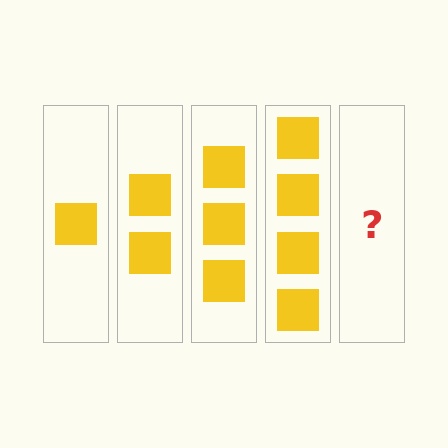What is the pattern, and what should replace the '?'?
The pattern is that each step adds one more square. The '?' should be 5 squares.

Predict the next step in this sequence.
The next step is 5 squares.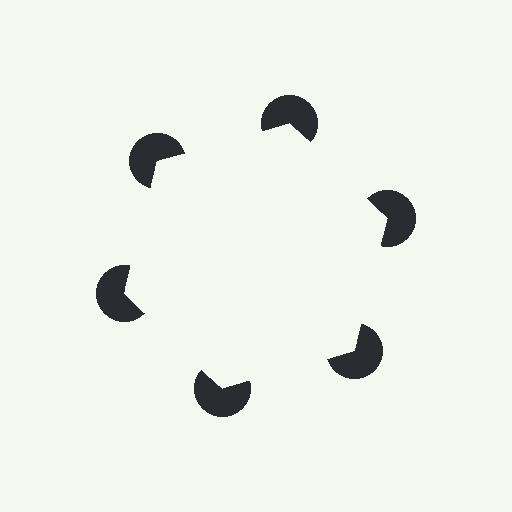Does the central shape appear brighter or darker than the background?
It typically appears slightly brighter than the background, even though no actual brightness change is drawn.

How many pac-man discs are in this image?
There are 6 — one at each vertex of the illusory hexagon.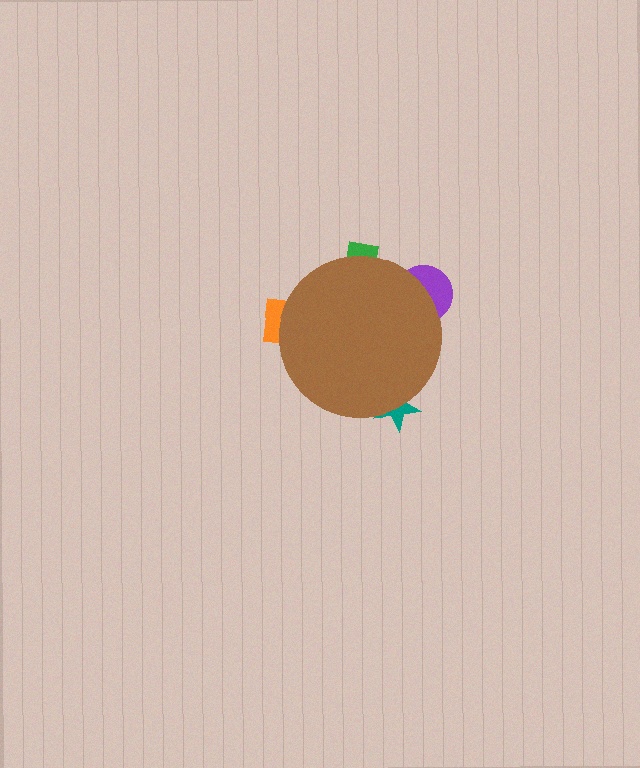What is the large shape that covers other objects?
A brown circle.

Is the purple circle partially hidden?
Yes, the purple circle is partially hidden behind the brown circle.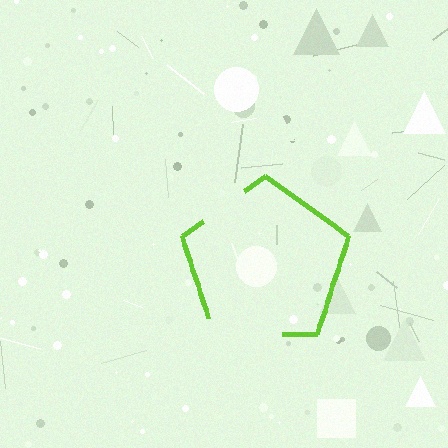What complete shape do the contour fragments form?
The contour fragments form a pentagon.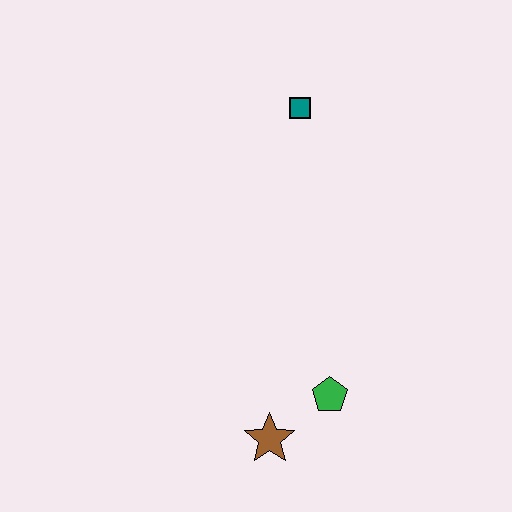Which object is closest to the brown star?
The green pentagon is closest to the brown star.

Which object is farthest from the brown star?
The teal square is farthest from the brown star.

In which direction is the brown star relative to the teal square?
The brown star is below the teal square.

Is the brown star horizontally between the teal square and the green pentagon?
No